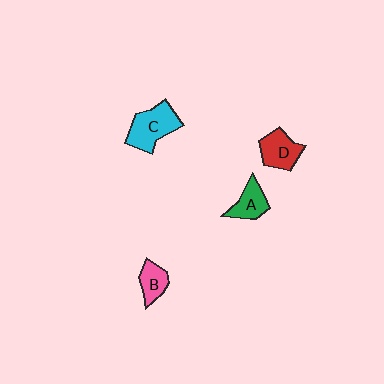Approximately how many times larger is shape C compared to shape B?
Approximately 1.8 times.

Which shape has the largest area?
Shape C (cyan).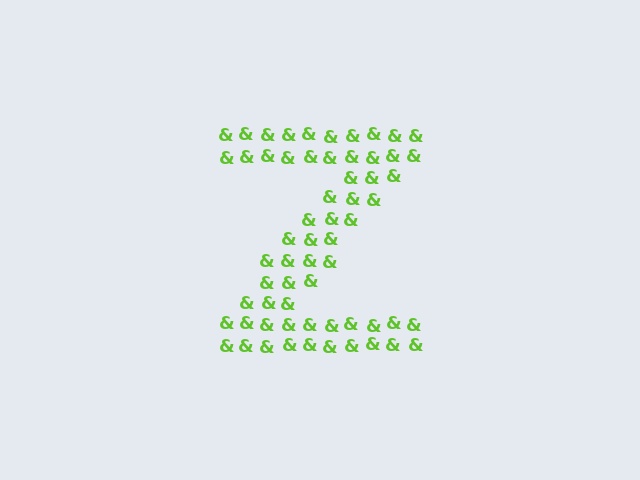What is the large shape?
The large shape is the letter Z.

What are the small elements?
The small elements are ampersands.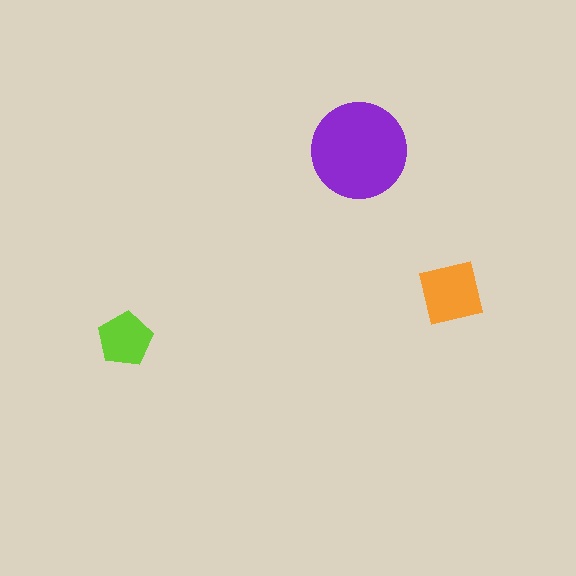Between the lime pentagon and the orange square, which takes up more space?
The orange square.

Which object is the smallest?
The lime pentagon.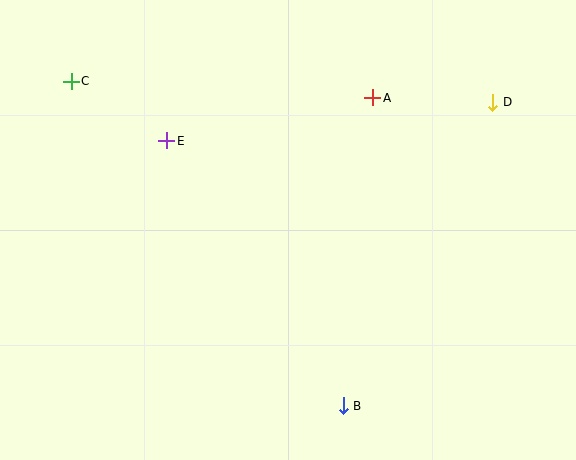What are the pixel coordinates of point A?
Point A is at (373, 98).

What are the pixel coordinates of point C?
Point C is at (71, 81).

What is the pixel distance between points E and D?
The distance between E and D is 328 pixels.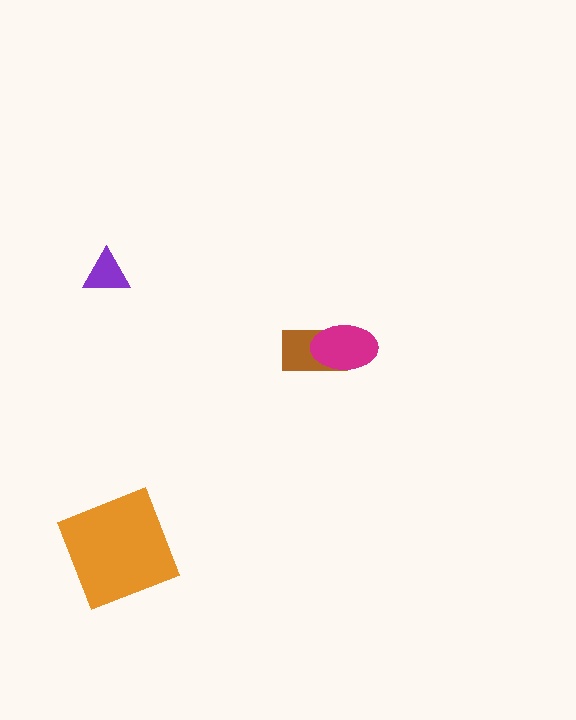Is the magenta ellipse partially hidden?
No, no other shape covers it.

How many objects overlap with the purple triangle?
0 objects overlap with the purple triangle.